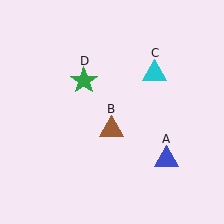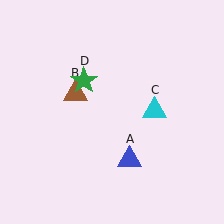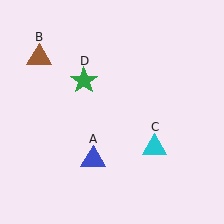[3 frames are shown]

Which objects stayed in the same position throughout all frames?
Green star (object D) remained stationary.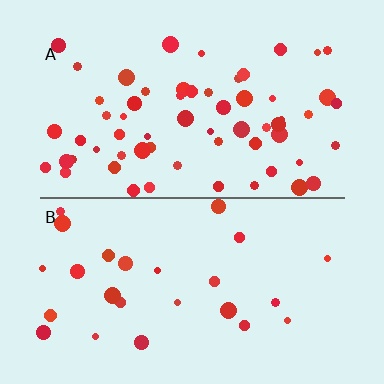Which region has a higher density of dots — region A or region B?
A (the top).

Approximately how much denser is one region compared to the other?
Approximately 2.4× — region A over region B.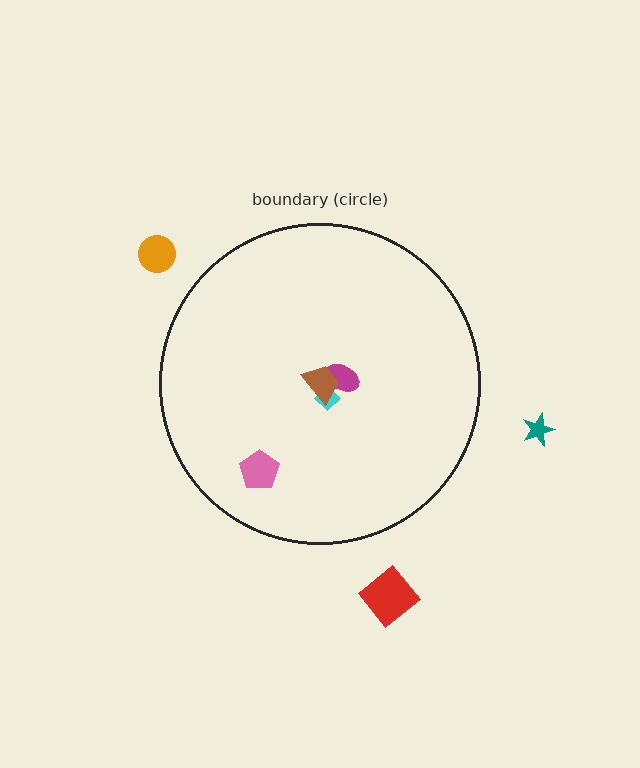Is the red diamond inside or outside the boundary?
Outside.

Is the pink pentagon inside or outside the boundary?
Inside.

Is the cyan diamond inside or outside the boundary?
Inside.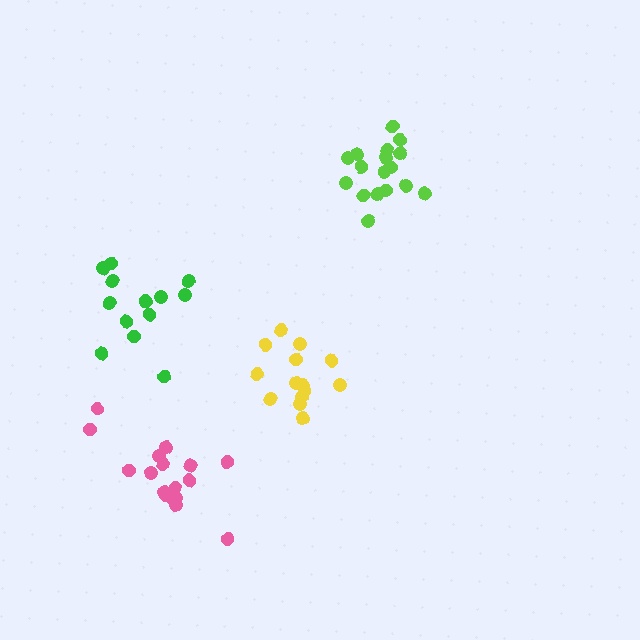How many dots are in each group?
Group 1: 17 dots, Group 2: 14 dots, Group 3: 17 dots, Group 4: 14 dots (62 total).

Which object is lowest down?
The pink cluster is bottommost.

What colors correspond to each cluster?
The clusters are colored: lime, yellow, pink, green.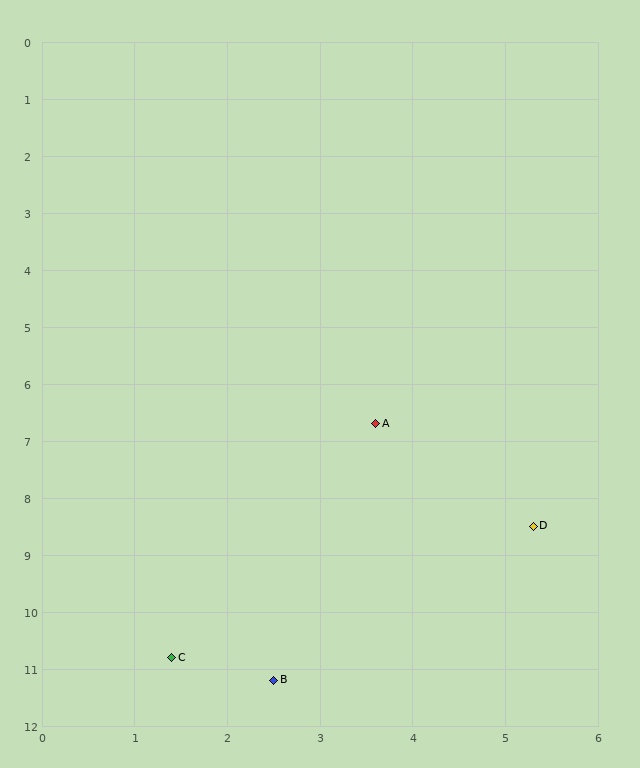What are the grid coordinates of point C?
Point C is at approximately (1.4, 10.8).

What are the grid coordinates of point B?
Point B is at approximately (2.5, 11.2).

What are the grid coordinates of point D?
Point D is at approximately (5.3, 8.5).